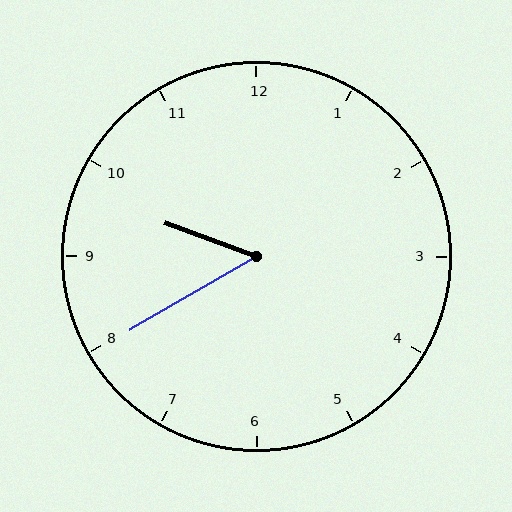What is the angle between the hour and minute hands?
Approximately 50 degrees.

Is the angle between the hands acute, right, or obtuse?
It is acute.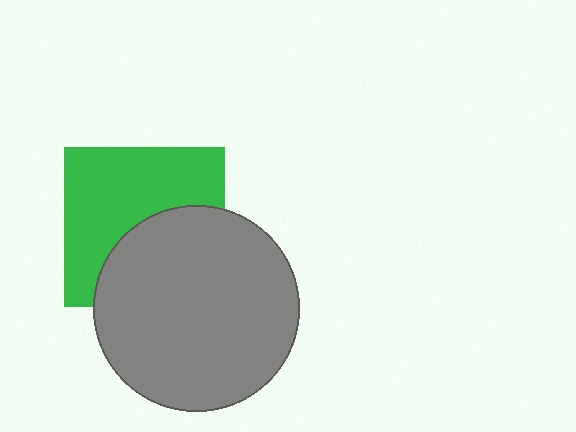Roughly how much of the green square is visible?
About half of it is visible (roughly 57%).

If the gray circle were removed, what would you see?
You would see the complete green square.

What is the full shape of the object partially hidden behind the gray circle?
The partially hidden object is a green square.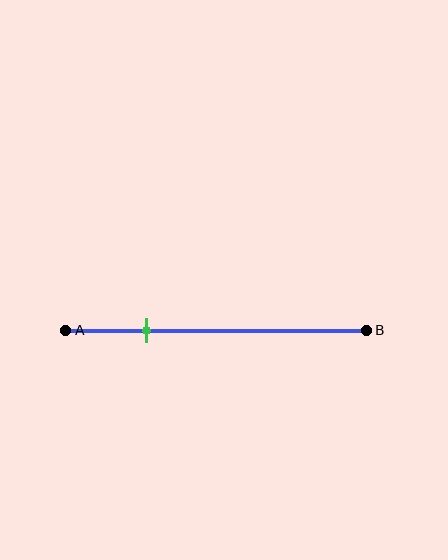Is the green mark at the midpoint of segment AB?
No, the mark is at about 25% from A, not at the 50% midpoint.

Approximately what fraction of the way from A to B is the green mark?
The green mark is approximately 25% of the way from A to B.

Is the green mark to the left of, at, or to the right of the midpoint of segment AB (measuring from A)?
The green mark is to the left of the midpoint of segment AB.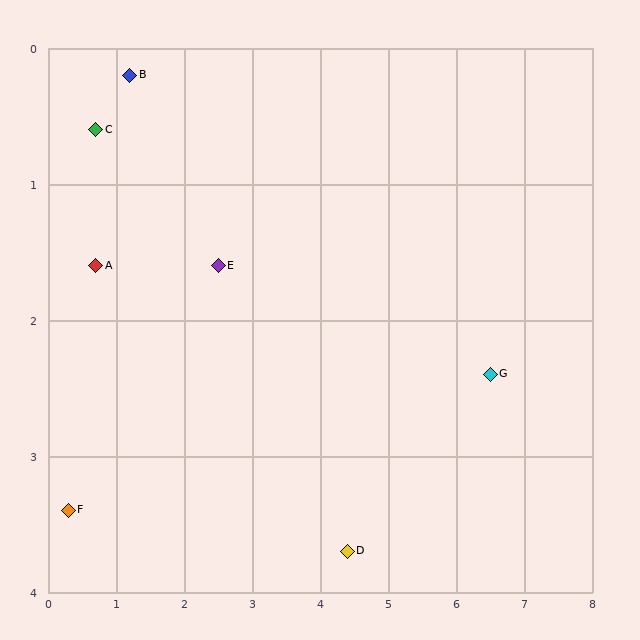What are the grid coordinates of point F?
Point F is at approximately (0.3, 3.4).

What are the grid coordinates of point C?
Point C is at approximately (0.7, 0.6).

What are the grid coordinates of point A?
Point A is at approximately (0.7, 1.6).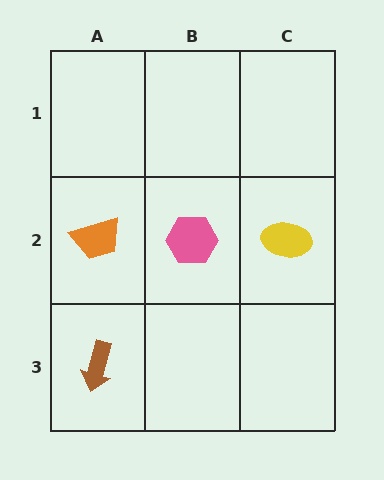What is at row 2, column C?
A yellow ellipse.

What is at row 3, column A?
A brown arrow.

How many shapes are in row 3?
1 shape.